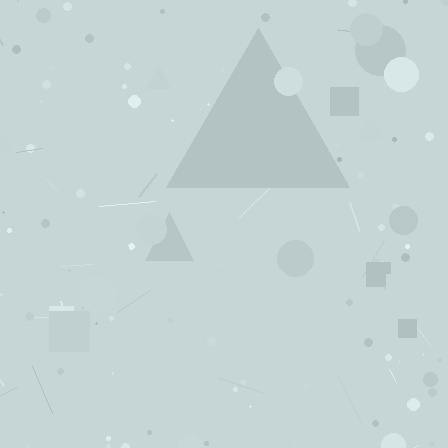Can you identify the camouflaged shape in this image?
The camouflaged shape is a triangle.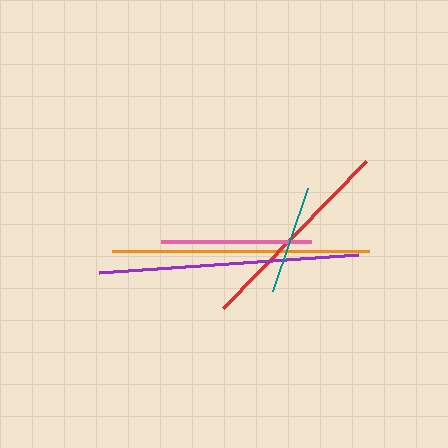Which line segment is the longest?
The purple line is the longest at approximately 260 pixels.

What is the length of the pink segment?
The pink segment is approximately 150 pixels long.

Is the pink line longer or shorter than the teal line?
The pink line is longer than the teal line.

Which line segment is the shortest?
The teal line is the shortest at approximately 108 pixels.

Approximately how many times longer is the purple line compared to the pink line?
The purple line is approximately 1.7 times the length of the pink line.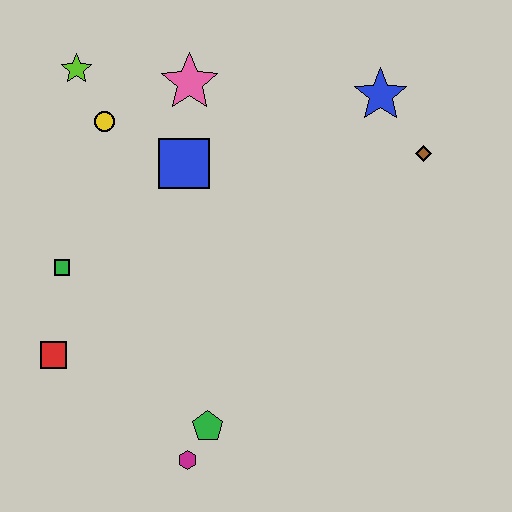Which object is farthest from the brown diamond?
The red square is farthest from the brown diamond.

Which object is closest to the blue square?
The pink star is closest to the blue square.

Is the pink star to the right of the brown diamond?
No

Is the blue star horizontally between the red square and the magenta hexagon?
No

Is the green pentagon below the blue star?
Yes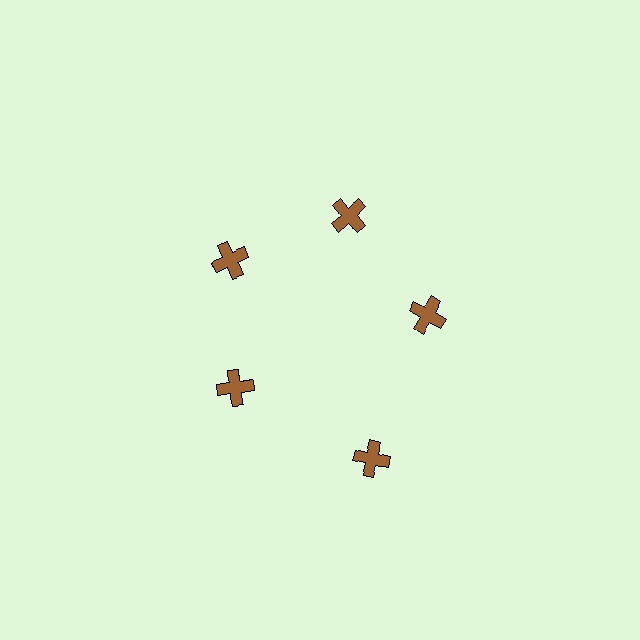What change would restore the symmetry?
The symmetry would be restored by moving it inward, back onto the ring so that all 5 crosses sit at equal angles and equal distance from the center.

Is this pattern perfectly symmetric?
No. The 5 brown crosses are arranged in a ring, but one element near the 5 o'clock position is pushed outward from the center, breaking the 5-fold rotational symmetry.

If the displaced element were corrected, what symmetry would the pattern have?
It would have 5-fold rotational symmetry — the pattern would map onto itself every 72 degrees.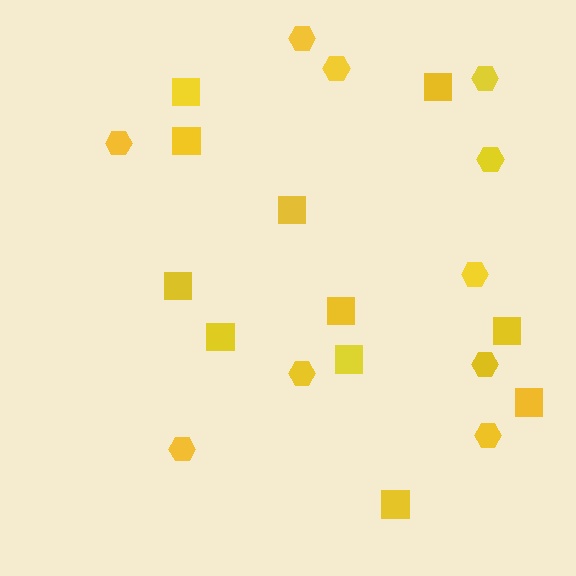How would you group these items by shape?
There are 2 groups: one group of squares (11) and one group of hexagons (10).